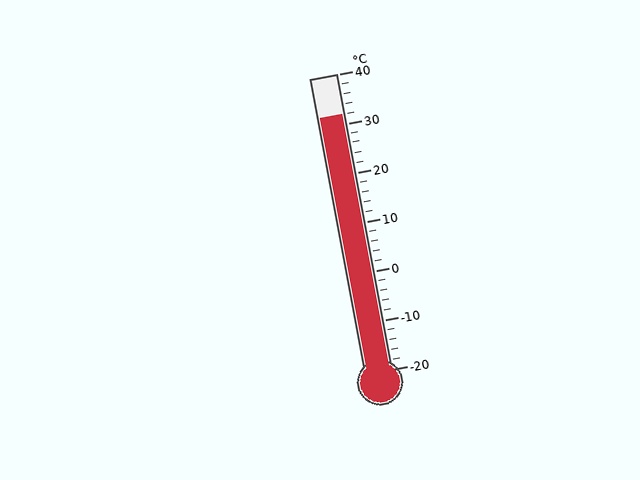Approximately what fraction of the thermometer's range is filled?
The thermometer is filled to approximately 85% of its range.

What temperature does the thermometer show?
The thermometer shows approximately 32°C.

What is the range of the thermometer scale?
The thermometer scale ranges from -20°C to 40°C.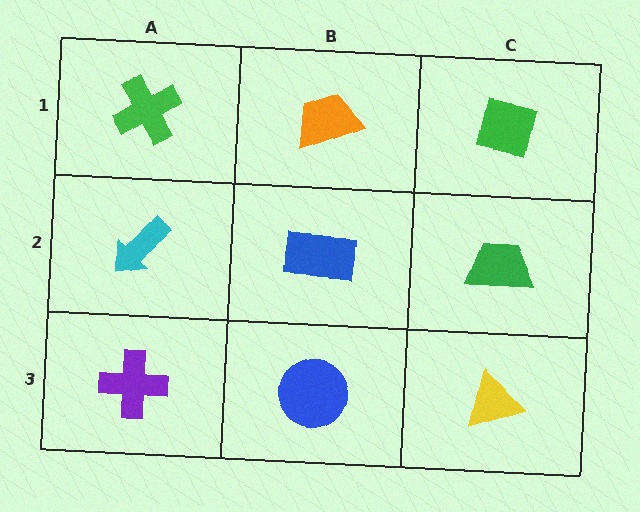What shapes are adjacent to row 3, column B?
A blue rectangle (row 2, column B), a purple cross (row 3, column A), a yellow triangle (row 3, column C).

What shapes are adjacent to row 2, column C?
A green square (row 1, column C), a yellow triangle (row 3, column C), a blue rectangle (row 2, column B).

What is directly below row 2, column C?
A yellow triangle.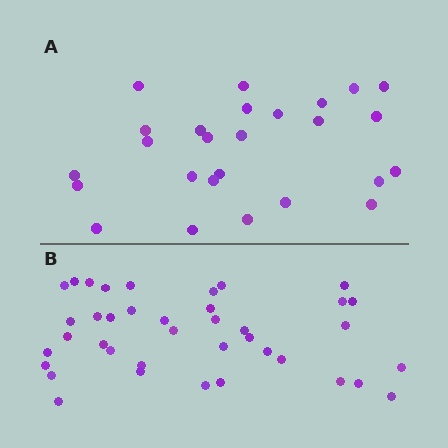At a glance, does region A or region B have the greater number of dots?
Region B (the bottom region) has more dots.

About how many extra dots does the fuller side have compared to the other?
Region B has approximately 15 more dots than region A.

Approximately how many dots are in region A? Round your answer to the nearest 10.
About 30 dots. (The exact count is 26, which rounds to 30.)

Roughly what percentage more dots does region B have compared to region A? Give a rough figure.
About 50% more.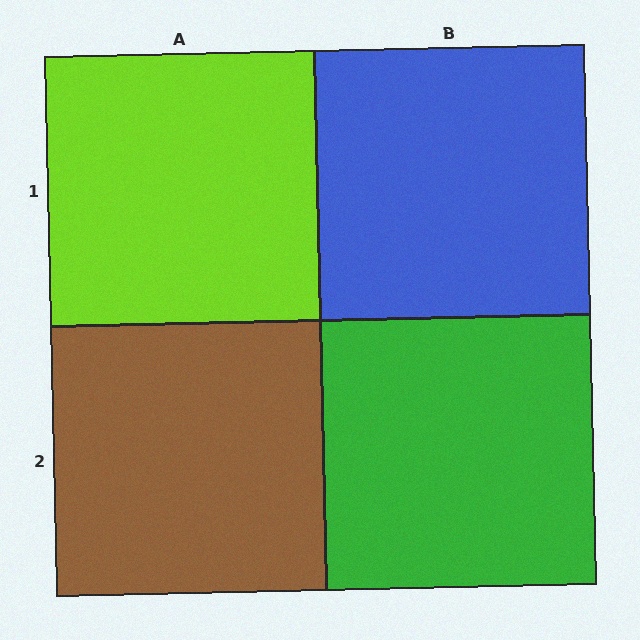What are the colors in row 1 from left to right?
Lime, blue.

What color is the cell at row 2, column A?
Brown.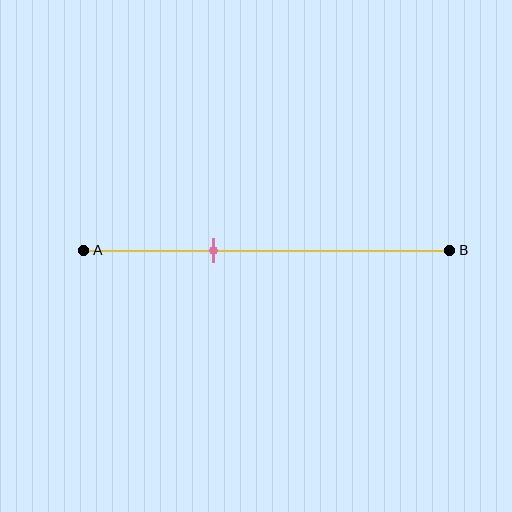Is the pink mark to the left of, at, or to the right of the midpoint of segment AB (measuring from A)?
The pink mark is to the left of the midpoint of segment AB.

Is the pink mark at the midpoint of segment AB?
No, the mark is at about 35% from A, not at the 50% midpoint.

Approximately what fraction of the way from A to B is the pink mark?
The pink mark is approximately 35% of the way from A to B.